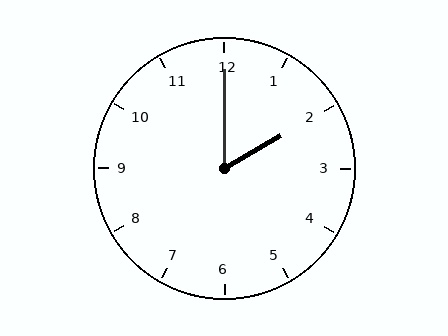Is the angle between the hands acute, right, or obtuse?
It is acute.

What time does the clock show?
2:00.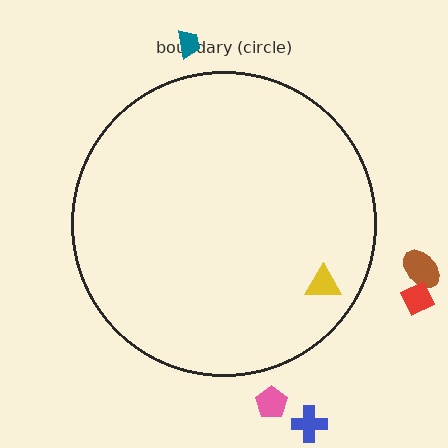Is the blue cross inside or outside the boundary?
Outside.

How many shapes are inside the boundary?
1 inside, 5 outside.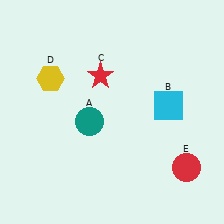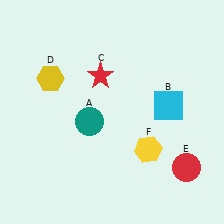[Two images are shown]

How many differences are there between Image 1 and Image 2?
There is 1 difference between the two images.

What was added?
A yellow hexagon (F) was added in Image 2.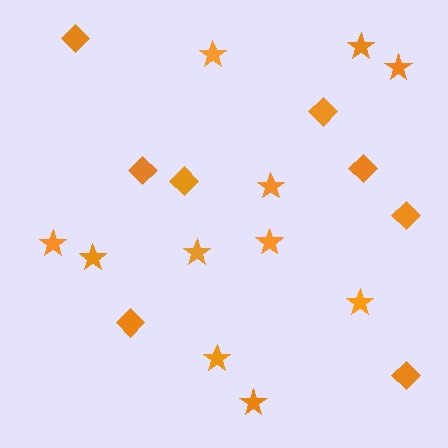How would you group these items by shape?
There are 2 groups: one group of stars (11) and one group of diamonds (8).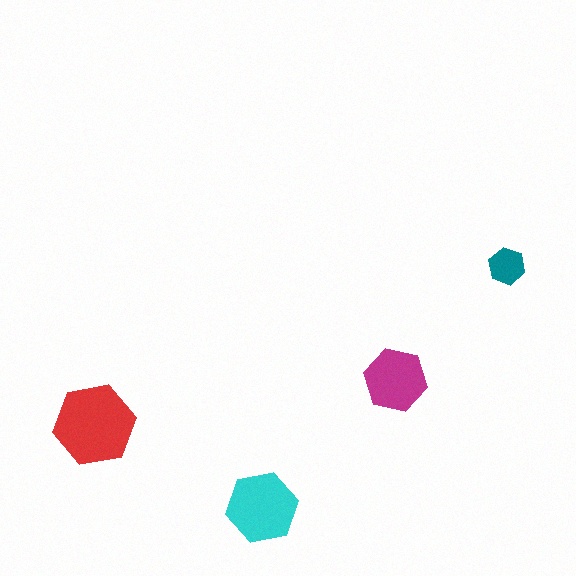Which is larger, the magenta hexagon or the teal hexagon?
The magenta one.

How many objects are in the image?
There are 4 objects in the image.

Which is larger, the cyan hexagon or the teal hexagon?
The cyan one.